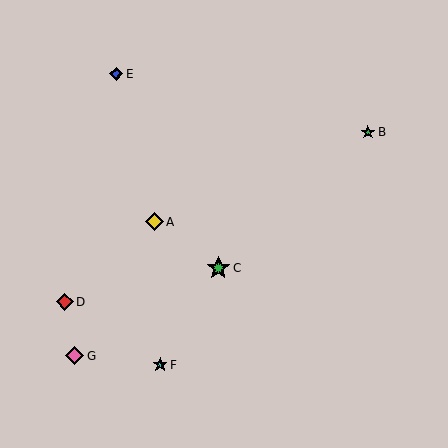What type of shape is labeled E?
Shape E is a blue diamond.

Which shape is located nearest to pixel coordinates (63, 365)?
The pink diamond (labeled G) at (74, 356) is nearest to that location.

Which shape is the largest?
The green star (labeled C) is the largest.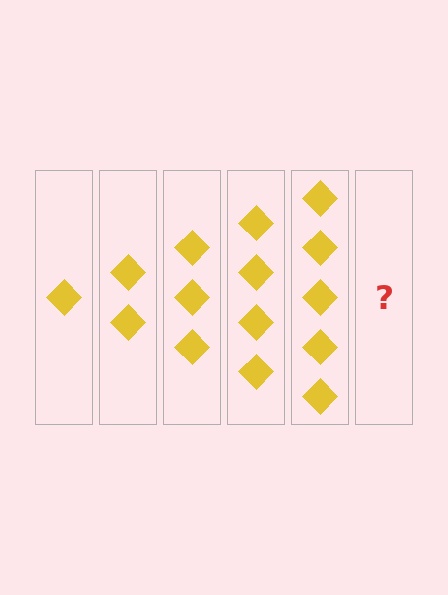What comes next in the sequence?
The next element should be 6 diamonds.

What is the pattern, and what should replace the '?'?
The pattern is that each step adds one more diamond. The '?' should be 6 diamonds.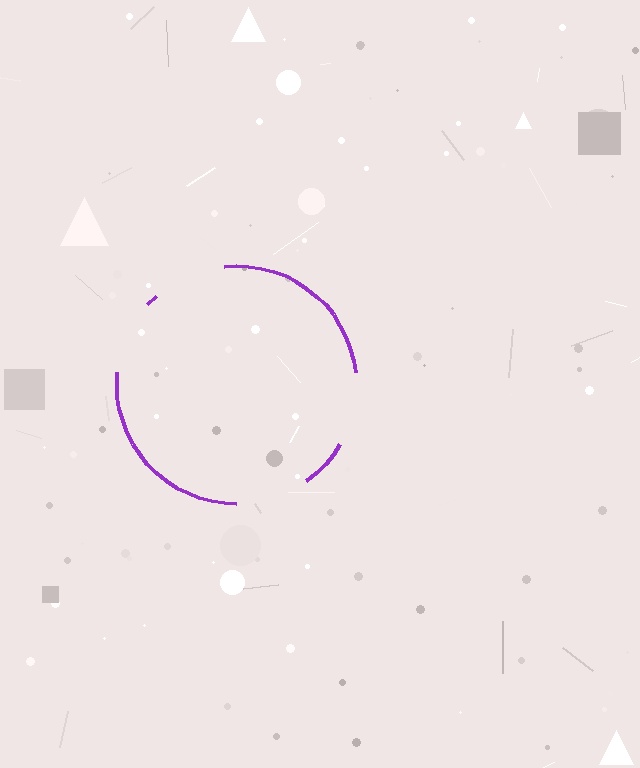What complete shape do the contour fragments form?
The contour fragments form a circle.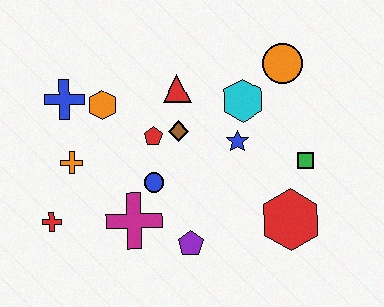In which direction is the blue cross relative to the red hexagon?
The blue cross is to the left of the red hexagon.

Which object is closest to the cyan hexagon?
The blue star is closest to the cyan hexagon.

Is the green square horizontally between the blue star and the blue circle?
No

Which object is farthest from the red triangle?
The red cross is farthest from the red triangle.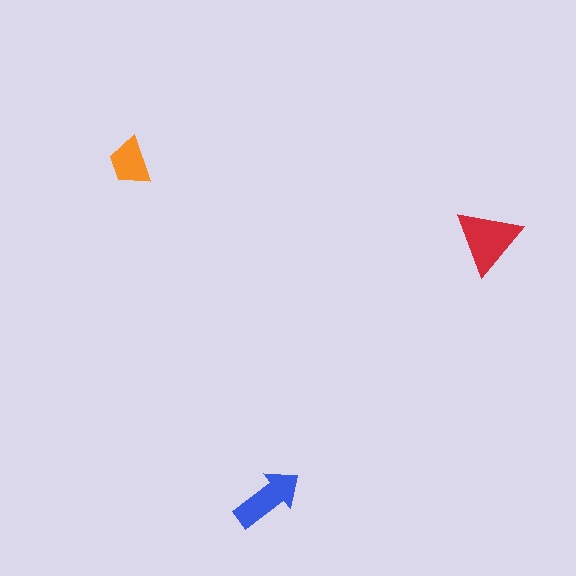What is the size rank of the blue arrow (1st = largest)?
2nd.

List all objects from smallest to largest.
The orange trapezoid, the blue arrow, the red triangle.